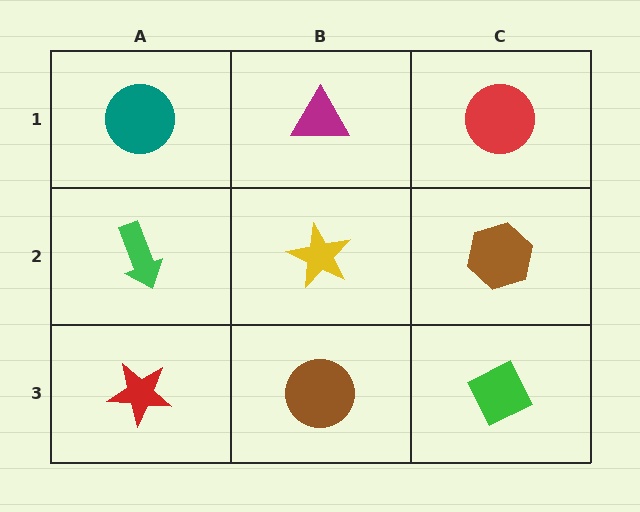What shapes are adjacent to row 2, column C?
A red circle (row 1, column C), a green diamond (row 3, column C), a yellow star (row 2, column B).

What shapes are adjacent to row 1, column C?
A brown hexagon (row 2, column C), a magenta triangle (row 1, column B).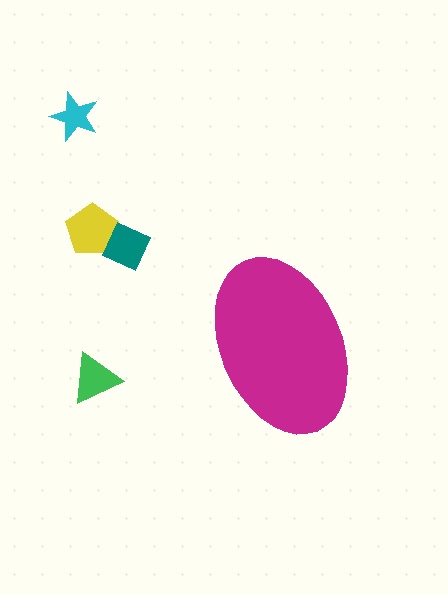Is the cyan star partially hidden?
No, the cyan star is fully visible.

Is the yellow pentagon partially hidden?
No, the yellow pentagon is fully visible.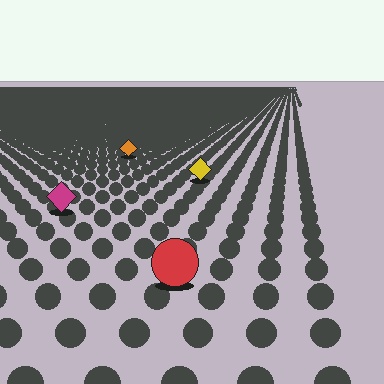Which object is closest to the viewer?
The red circle is closest. The texture marks near it are larger and more spread out.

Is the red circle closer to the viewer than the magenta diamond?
Yes. The red circle is closer — you can tell from the texture gradient: the ground texture is coarser near it.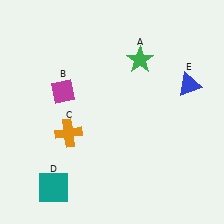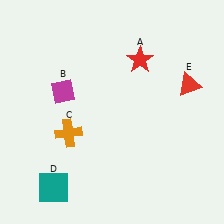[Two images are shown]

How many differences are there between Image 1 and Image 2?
There are 2 differences between the two images.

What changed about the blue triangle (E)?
In Image 1, E is blue. In Image 2, it changed to red.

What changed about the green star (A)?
In Image 1, A is green. In Image 2, it changed to red.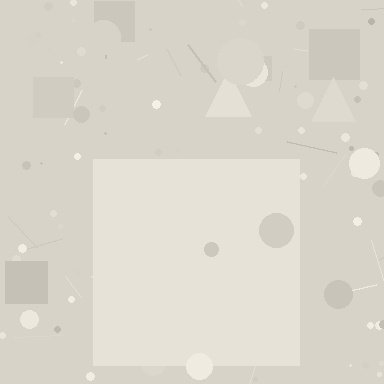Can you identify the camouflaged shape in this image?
The camouflaged shape is a square.